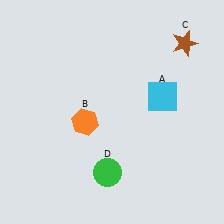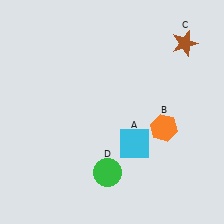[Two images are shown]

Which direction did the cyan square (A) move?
The cyan square (A) moved down.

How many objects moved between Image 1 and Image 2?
2 objects moved between the two images.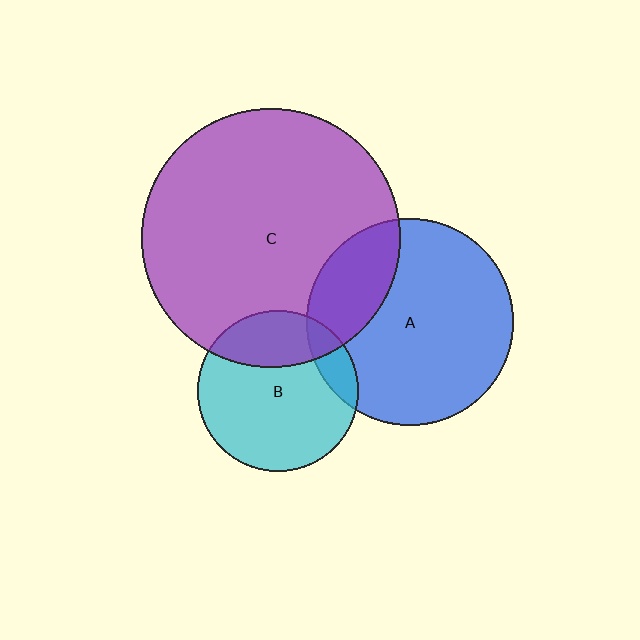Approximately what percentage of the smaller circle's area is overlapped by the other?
Approximately 25%.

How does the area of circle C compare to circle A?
Approximately 1.6 times.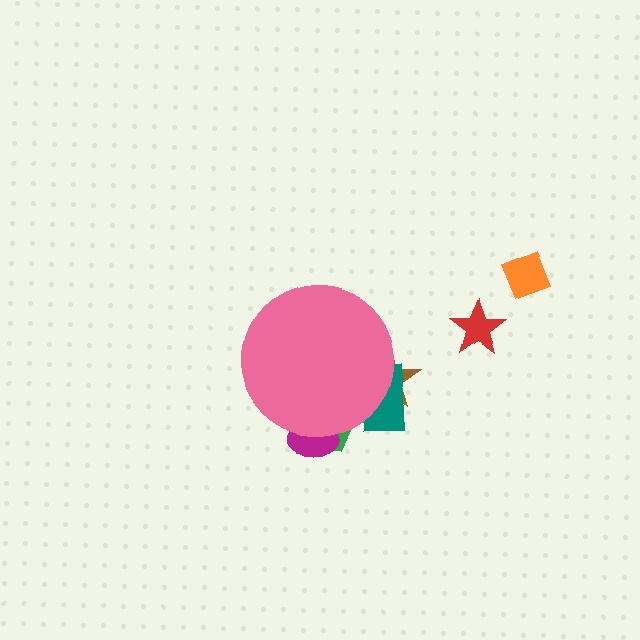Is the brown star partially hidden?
Yes, the brown star is partially hidden behind the pink circle.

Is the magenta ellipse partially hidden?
Yes, the magenta ellipse is partially hidden behind the pink circle.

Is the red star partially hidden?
No, the red star is fully visible.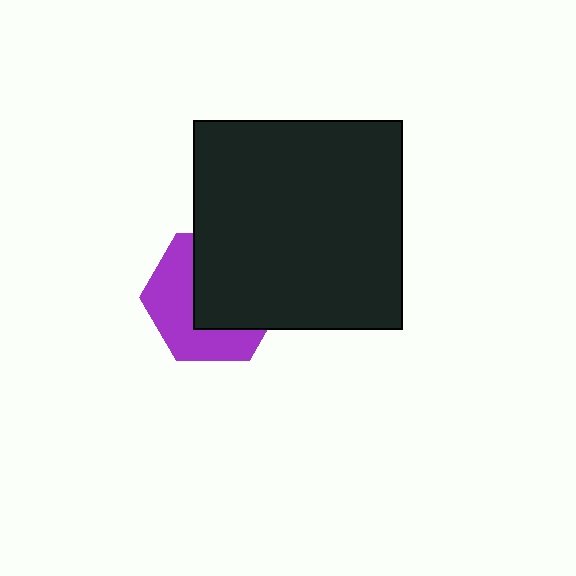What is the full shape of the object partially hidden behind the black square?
The partially hidden object is a purple hexagon.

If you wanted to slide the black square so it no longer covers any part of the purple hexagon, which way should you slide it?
Slide it toward the upper-right — that is the most direct way to separate the two shapes.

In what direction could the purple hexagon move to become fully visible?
The purple hexagon could move toward the lower-left. That would shift it out from behind the black square entirely.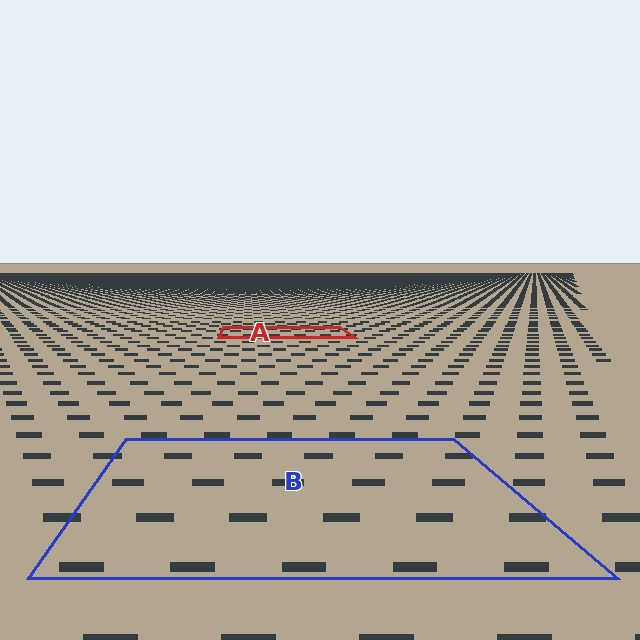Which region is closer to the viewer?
Region B is closer. The texture elements there are larger and more spread out.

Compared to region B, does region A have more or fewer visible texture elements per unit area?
Region A has more texture elements per unit area — they are packed more densely because it is farther away.